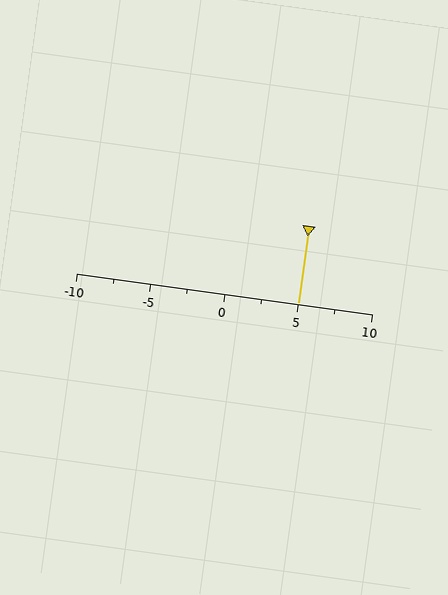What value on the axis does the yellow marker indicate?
The marker indicates approximately 5.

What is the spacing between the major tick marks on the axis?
The major ticks are spaced 5 apart.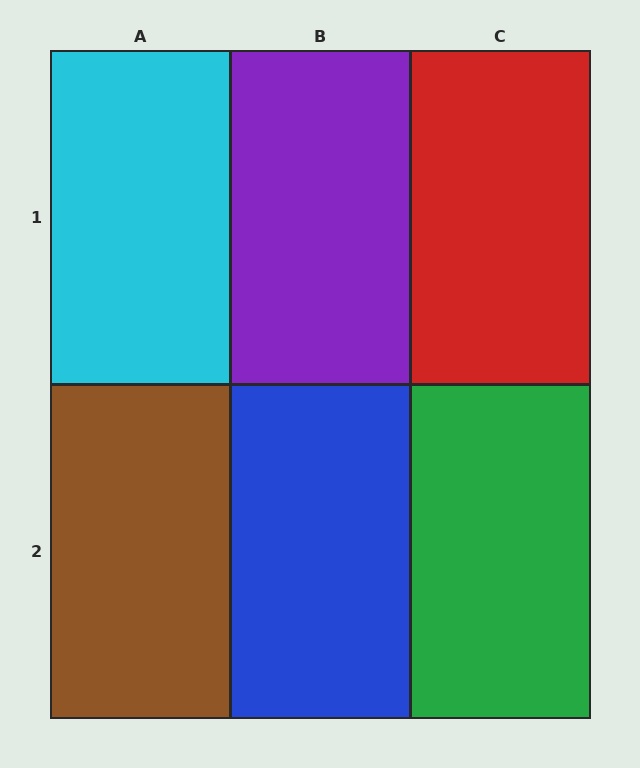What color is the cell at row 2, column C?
Green.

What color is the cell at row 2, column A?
Brown.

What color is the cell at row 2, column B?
Blue.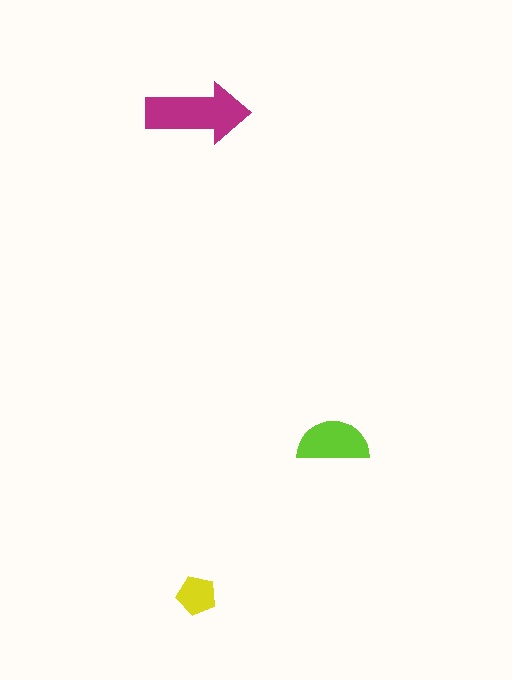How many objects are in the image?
There are 3 objects in the image.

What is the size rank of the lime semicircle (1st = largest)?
2nd.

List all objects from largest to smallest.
The magenta arrow, the lime semicircle, the yellow pentagon.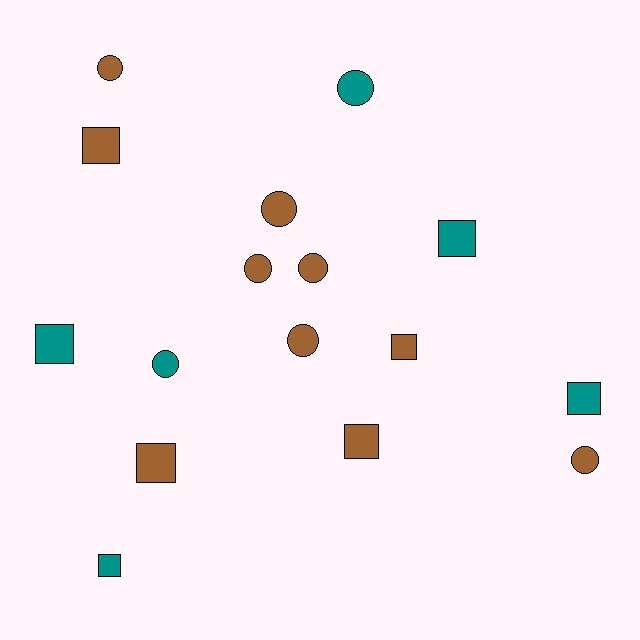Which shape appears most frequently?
Circle, with 8 objects.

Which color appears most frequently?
Brown, with 10 objects.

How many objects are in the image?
There are 16 objects.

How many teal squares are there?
There are 4 teal squares.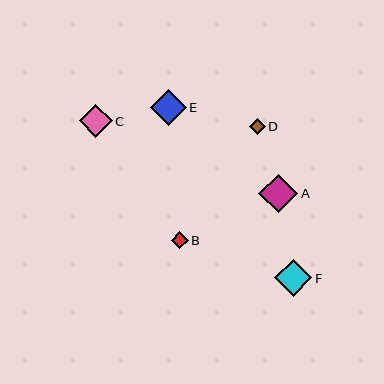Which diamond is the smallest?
Diamond D is the smallest with a size of approximately 16 pixels.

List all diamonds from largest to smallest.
From largest to smallest: A, F, E, C, B, D.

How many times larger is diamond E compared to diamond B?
Diamond E is approximately 2.1 times the size of diamond B.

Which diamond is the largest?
Diamond A is the largest with a size of approximately 39 pixels.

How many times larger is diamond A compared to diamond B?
Diamond A is approximately 2.3 times the size of diamond B.